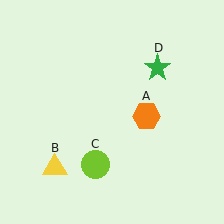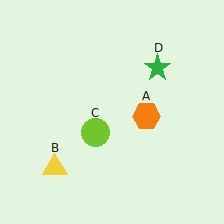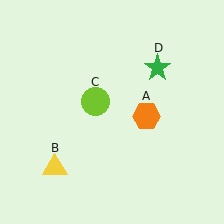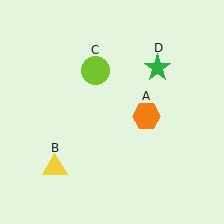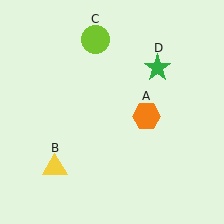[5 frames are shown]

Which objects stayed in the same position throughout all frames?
Orange hexagon (object A) and yellow triangle (object B) and green star (object D) remained stationary.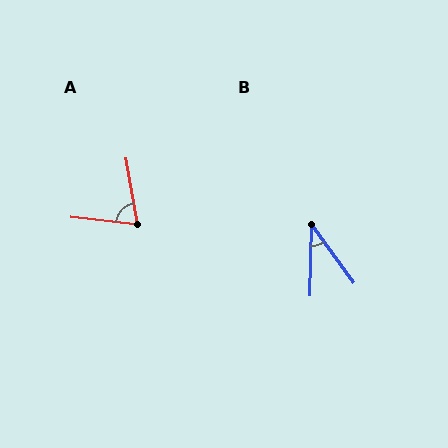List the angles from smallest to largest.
B (37°), A (74°).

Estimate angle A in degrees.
Approximately 74 degrees.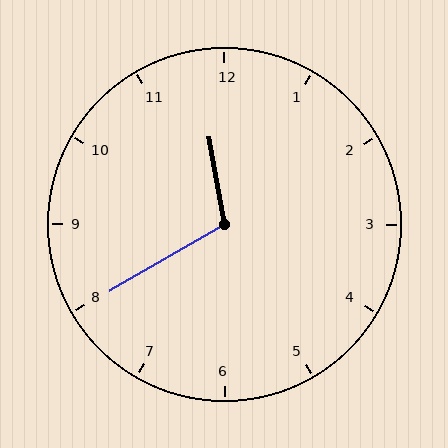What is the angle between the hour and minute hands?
Approximately 110 degrees.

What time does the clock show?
11:40.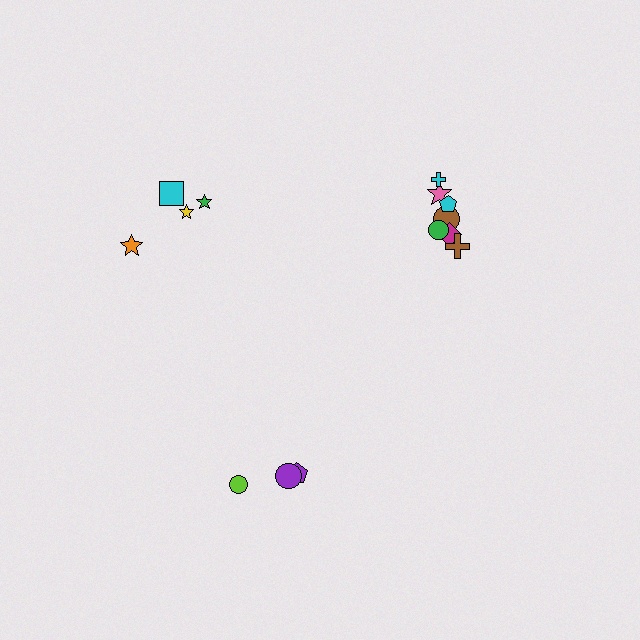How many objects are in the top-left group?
There are 4 objects.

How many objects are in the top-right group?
There are 7 objects.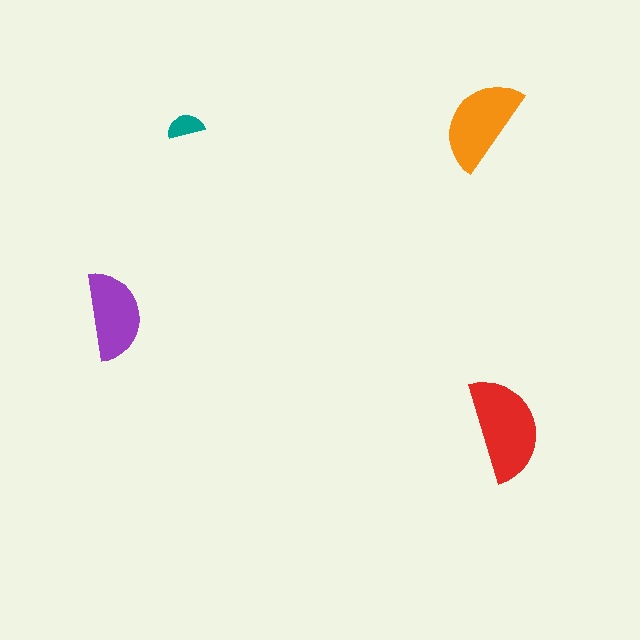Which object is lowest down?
The red semicircle is bottommost.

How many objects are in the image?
There are 4 objects in the image.